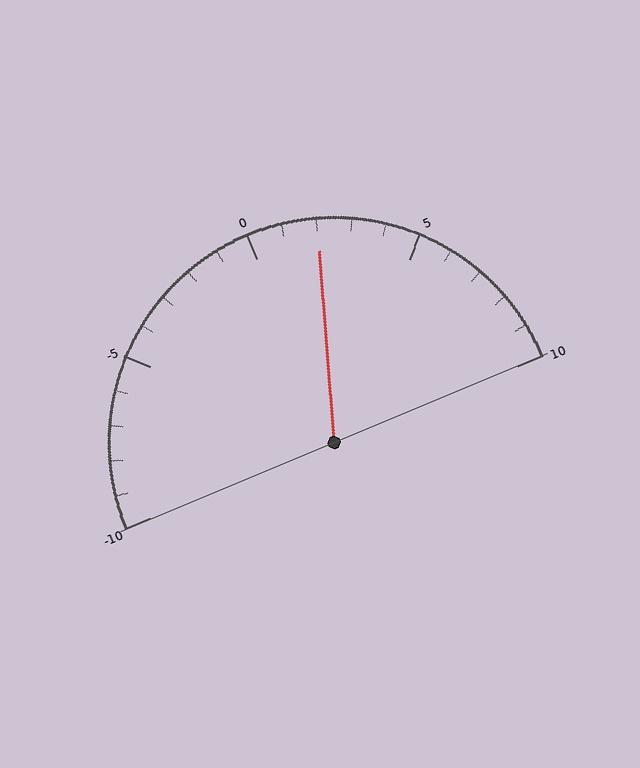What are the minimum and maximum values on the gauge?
The gauge ranges from -10 to 10.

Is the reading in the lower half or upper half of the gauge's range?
The reading is in the upper half of the range (-10 to 10).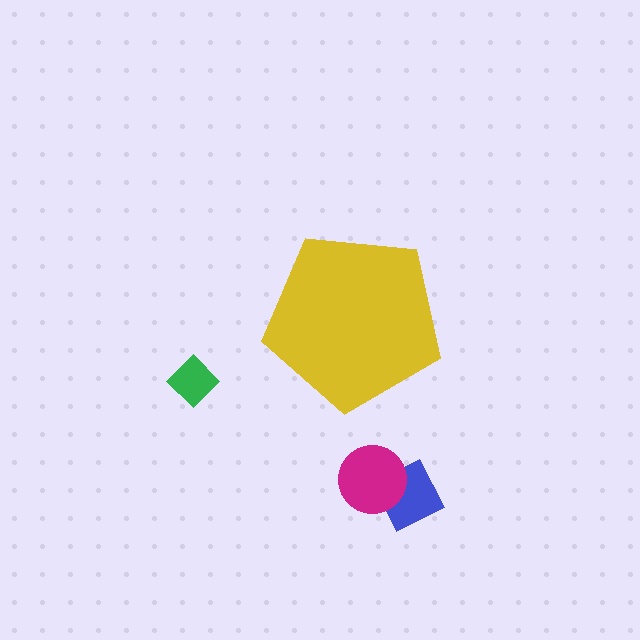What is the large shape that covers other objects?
A yellow pentagon.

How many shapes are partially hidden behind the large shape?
0 shapes are partially hidden.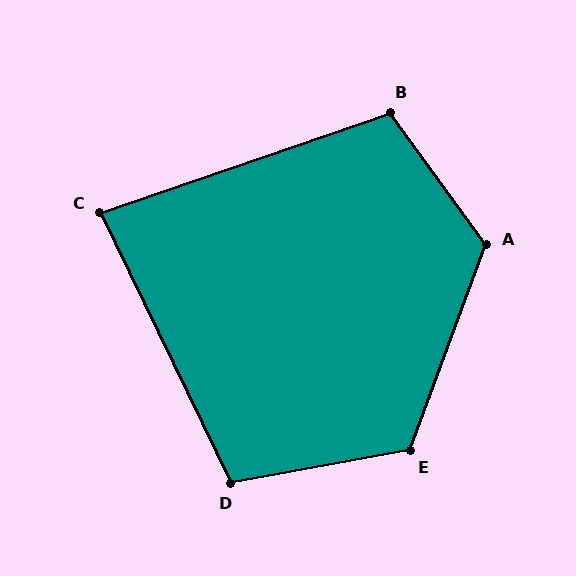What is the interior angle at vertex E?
Approximately 121 degrees (obtuse).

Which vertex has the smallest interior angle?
C, at approximately 83 degrees.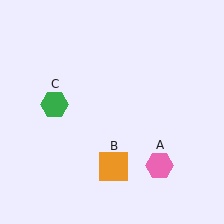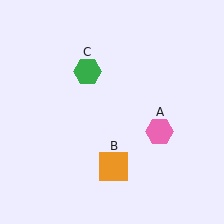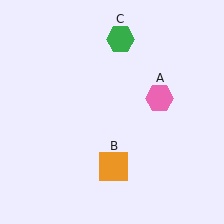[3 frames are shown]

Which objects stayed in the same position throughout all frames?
Orange square (object B) remained stationary.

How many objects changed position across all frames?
2 objects changed position: pink hexagon (object A), green hexagon (object C).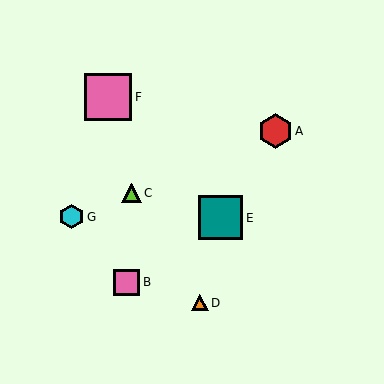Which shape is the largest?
The pink square (labeled F) is the largest.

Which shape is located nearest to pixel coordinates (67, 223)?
The cyan hexagon (labeled G) at (72, 217) is nearest to that location.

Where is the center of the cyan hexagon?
The center of the cyan hexagon is at (72, 217).